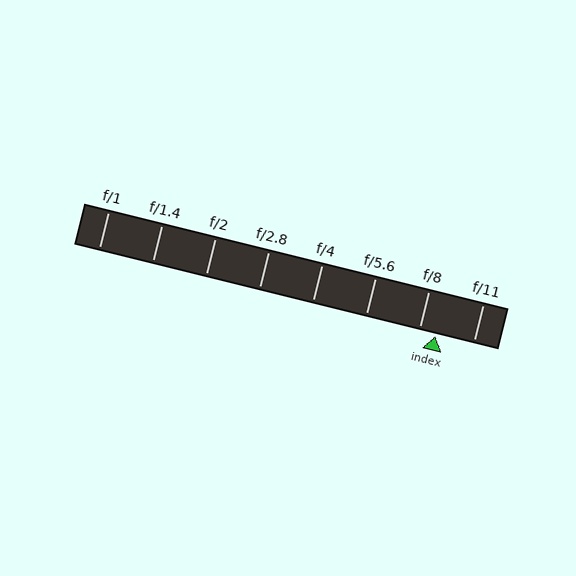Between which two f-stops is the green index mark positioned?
The index mark is between f/8 and f/11.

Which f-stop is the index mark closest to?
The index mark is closest to f/8.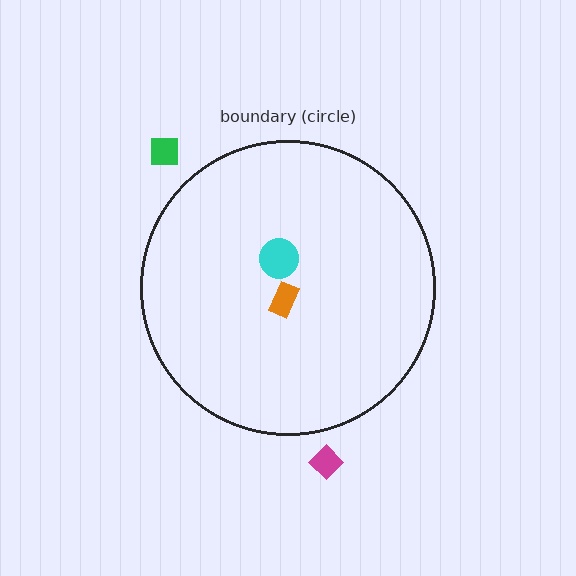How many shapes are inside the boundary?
2 inside, 2 outside.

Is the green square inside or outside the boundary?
Outside.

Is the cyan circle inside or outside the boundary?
Inside.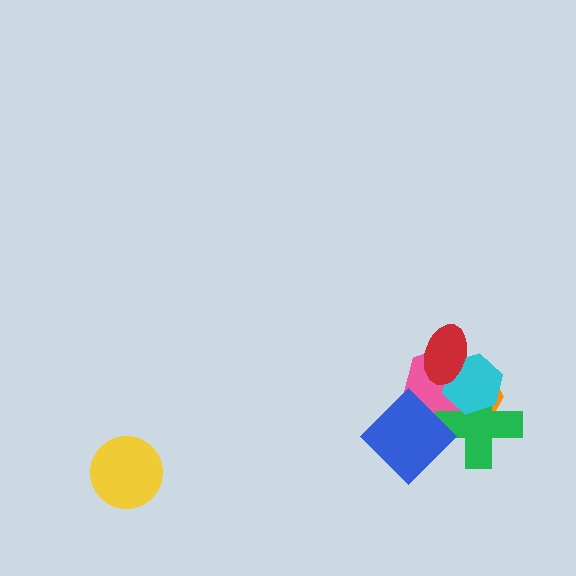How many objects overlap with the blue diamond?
3 objects overlap with the blue diamond.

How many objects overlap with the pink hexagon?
5 objects overlap with the pink hexagon.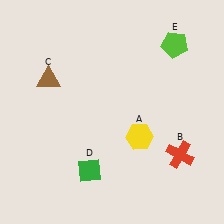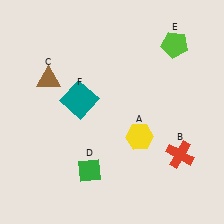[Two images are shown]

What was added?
A teal square (F) was added in Image 2.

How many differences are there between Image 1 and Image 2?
There is 1 difference between the two images.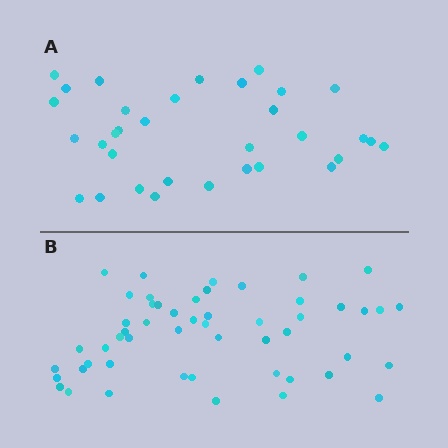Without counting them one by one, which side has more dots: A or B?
Region B (the bottom region) has more dots.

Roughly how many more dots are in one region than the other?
Region B has approximately 20 more dots than region A.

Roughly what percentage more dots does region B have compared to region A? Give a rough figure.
About 60% more.